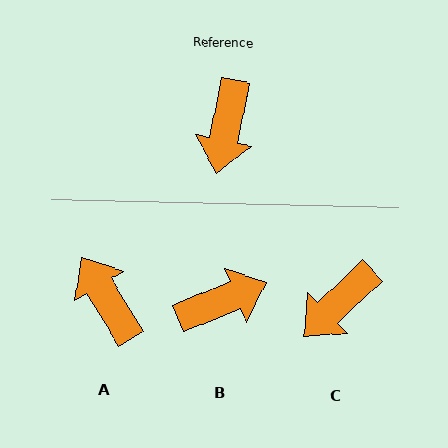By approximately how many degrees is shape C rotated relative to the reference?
Approximately 35 degrees clockwise.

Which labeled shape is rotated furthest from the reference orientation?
A, about 137 degrees away.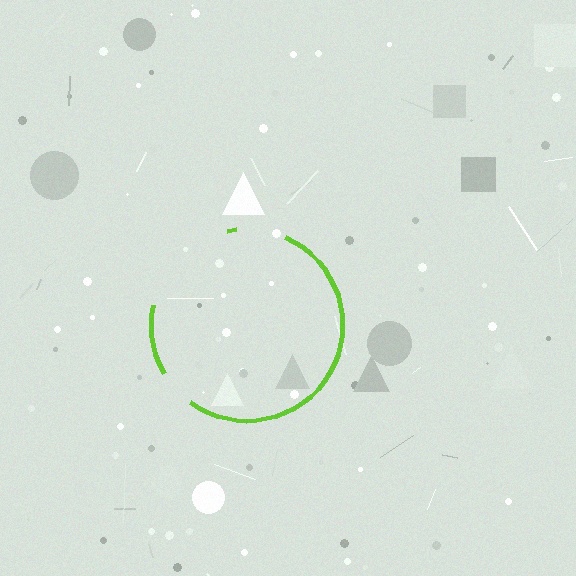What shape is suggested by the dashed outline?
The dashed outline suggests a circle.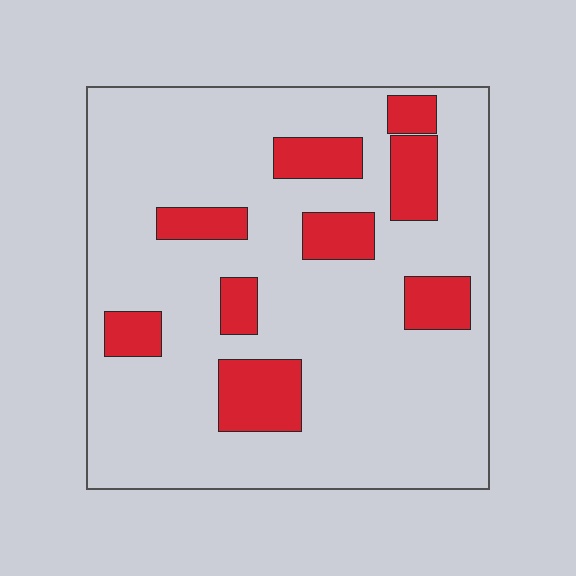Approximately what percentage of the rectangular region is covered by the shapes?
Approximately 20%.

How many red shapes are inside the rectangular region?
9.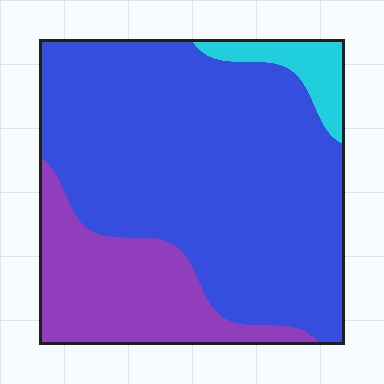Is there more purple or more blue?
Blue.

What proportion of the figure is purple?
Purple covers about 25% of the figure.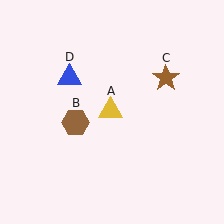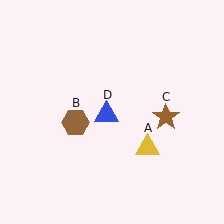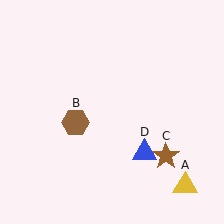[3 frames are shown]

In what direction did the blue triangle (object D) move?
The blue triangle (object D) moved down and to the right.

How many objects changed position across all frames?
3 objects changed position: yellow triangle (object A), brown star (object C), blue triangle (object D).